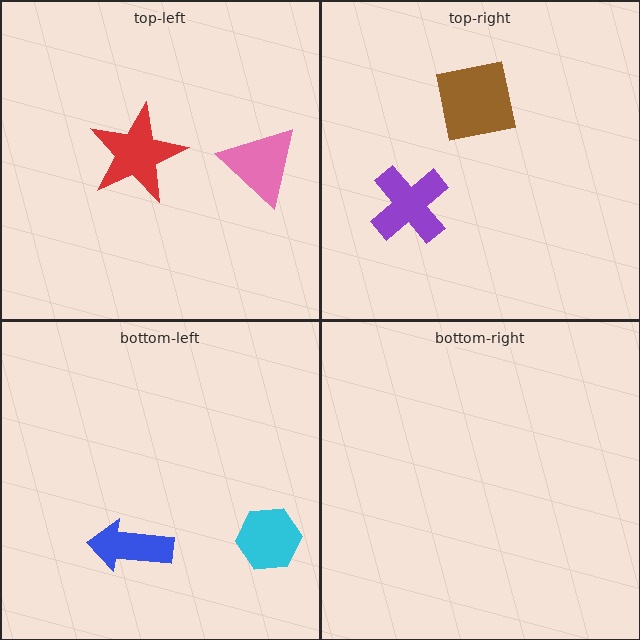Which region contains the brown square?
The top-right region.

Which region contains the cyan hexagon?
The bottom-left region.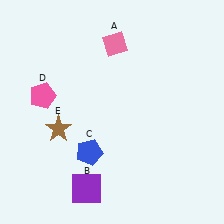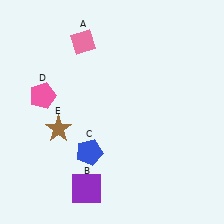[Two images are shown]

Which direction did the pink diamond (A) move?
The pink diamond (A) moved left.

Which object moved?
The pink diamond (A) moved left.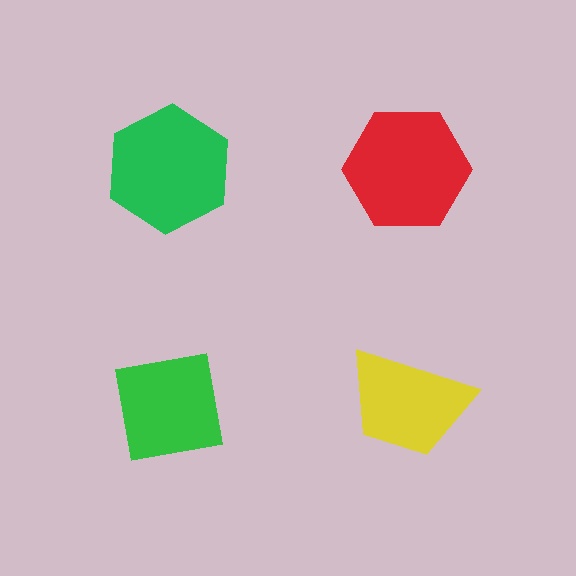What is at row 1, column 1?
A green hexagon.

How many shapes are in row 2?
2 shapes.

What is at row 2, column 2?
A yellow trapezoid.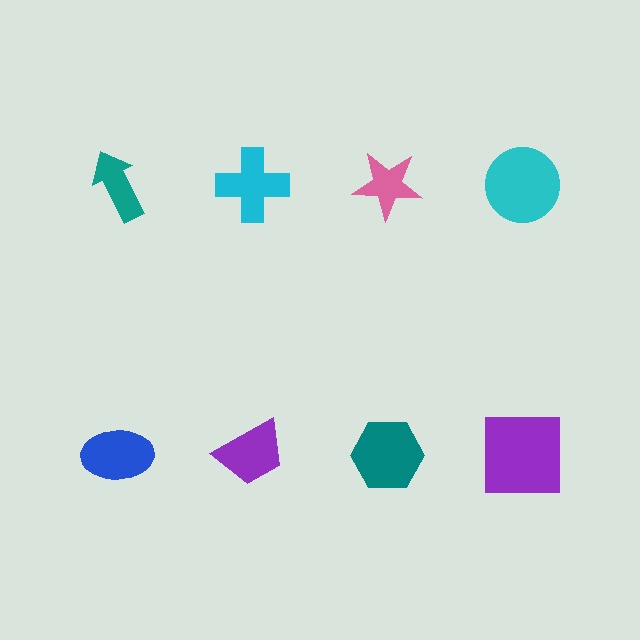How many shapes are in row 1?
4 shapes.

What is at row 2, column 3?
A teal hexagon.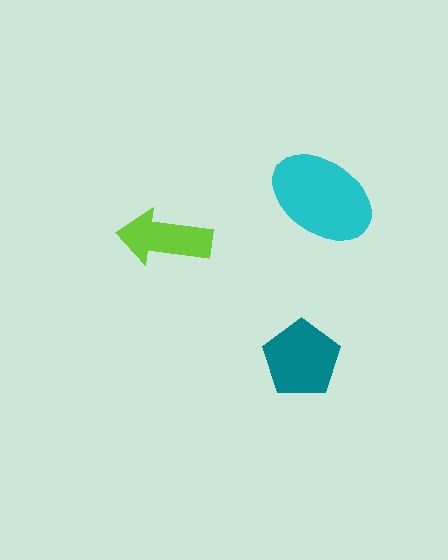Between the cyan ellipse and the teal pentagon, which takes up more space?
The cyan ellipse.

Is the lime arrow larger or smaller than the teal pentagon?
Smaller.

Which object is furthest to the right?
The cyan ellipse is rightmost.